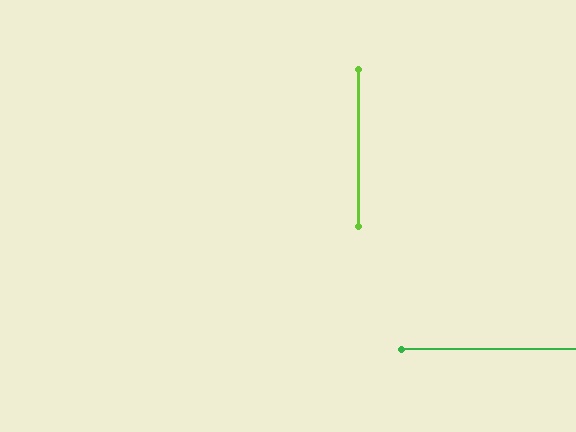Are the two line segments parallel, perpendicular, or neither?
Perpendicular — they meet at approximately 89°.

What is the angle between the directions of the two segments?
Approximately 89 degrees.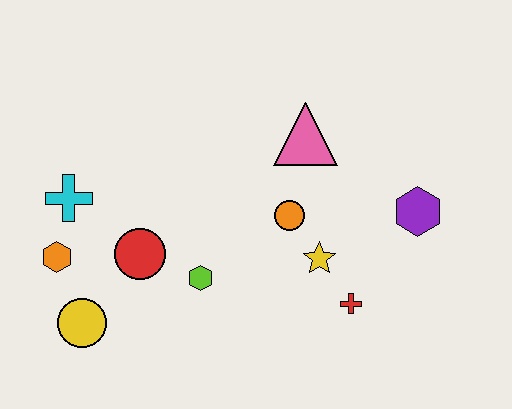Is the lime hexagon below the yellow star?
Yes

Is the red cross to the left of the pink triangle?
No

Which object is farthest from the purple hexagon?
The orange hexagon is farthest from the purple hexagon.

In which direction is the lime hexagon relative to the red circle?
The lime hexagon is to the right of the red circle.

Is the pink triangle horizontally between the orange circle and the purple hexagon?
Yes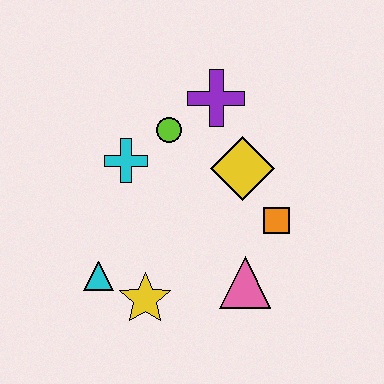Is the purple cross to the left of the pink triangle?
Yes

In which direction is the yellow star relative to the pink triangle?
The yellow star is to the left of the pink triangle.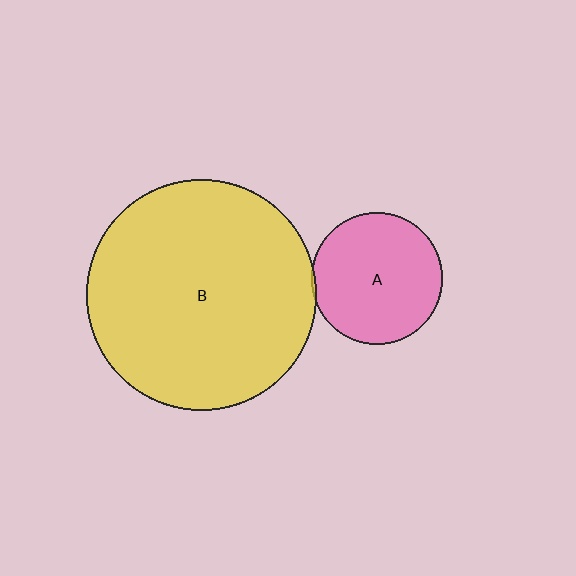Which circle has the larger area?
Circle B (yellow).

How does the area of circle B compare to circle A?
Approximately 3.1 times.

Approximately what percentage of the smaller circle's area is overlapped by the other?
Approximately 5%.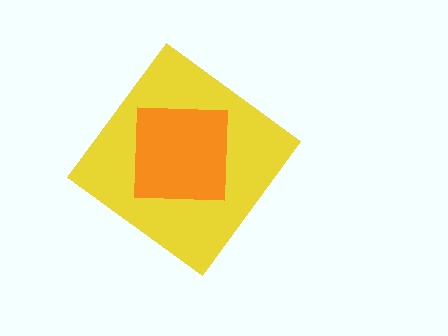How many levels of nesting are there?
2.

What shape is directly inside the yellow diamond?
The orange square.